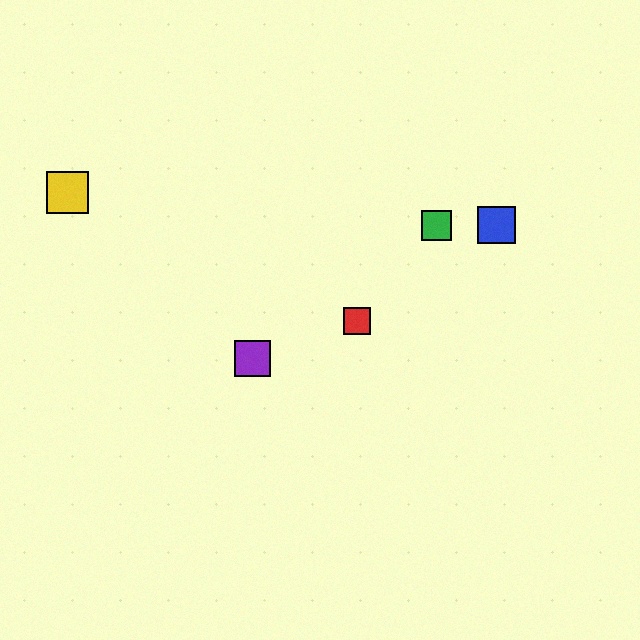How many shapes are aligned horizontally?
2 shapes (the blue square, the green square) are aligned horizontally.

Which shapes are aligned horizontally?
The blue square, the green square are aligned horizontally.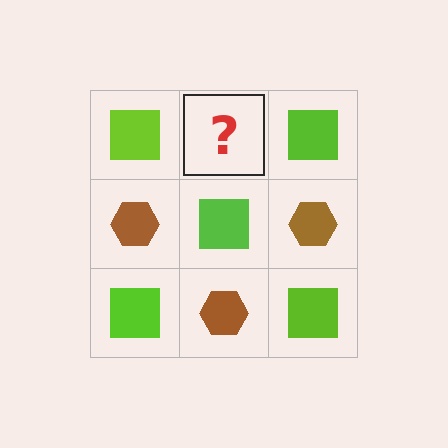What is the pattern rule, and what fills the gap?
The rule is that it alternates lime square and brown hexagon in a checkerboard pattern. The gap should be filled with a brown hexagon.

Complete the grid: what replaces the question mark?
The question mark should be replaced with a brown hexagon.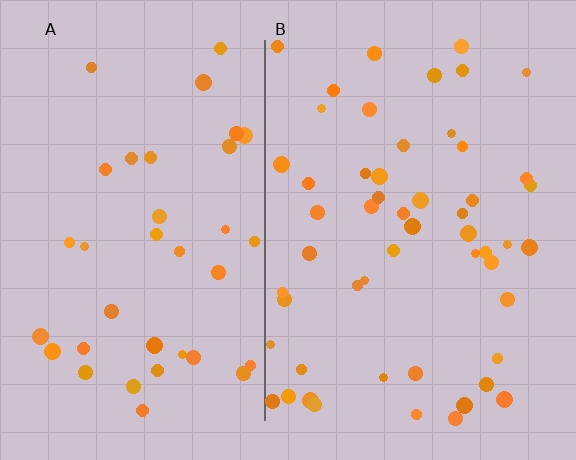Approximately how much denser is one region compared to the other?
Approximately 1.5× — region B over region A.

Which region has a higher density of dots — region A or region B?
B (the right).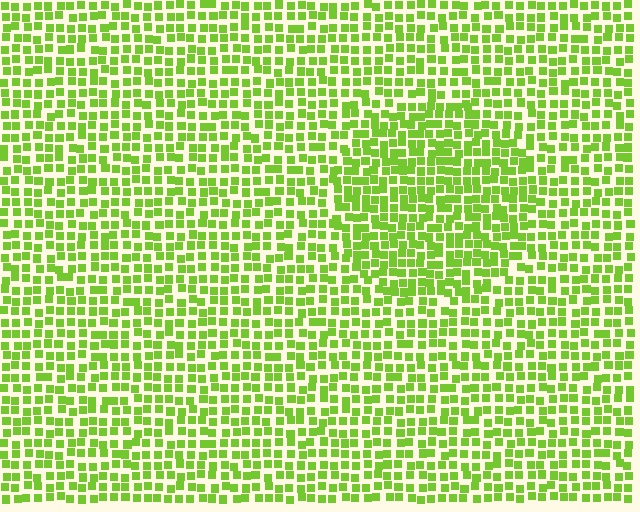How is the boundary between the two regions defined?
The boundary is defined by a change in element density (approximately 1.4x ratio). All elements are the same color, size, and shape.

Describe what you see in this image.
The image contains small lime elements arranged at two different densities. A circle-shaped region is visible where the elements are more densely packed than the surrounding area.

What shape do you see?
I see a circle.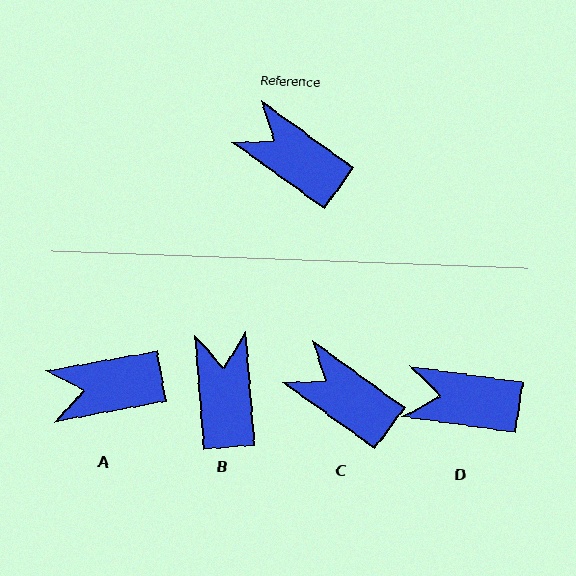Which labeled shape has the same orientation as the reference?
C.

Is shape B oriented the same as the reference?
No, it is off by about 50 degrees.